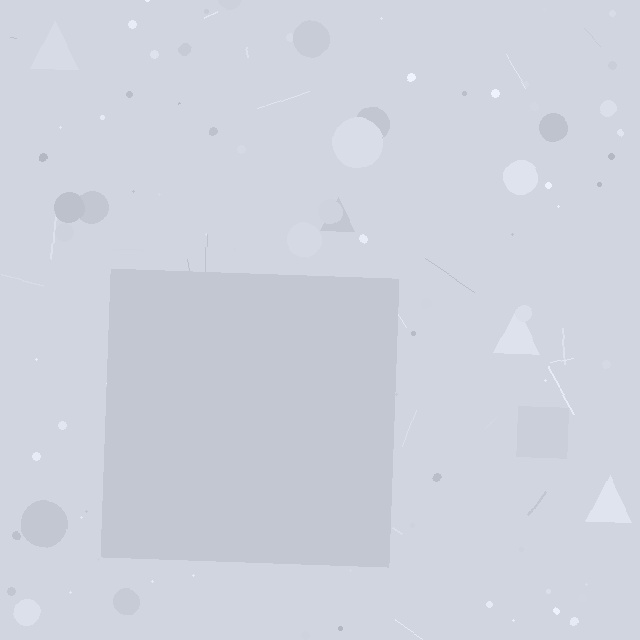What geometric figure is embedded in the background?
A square is embedded in the background.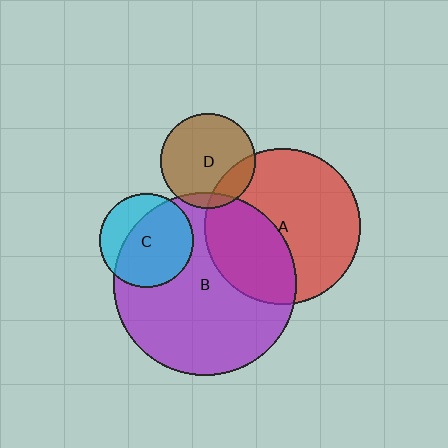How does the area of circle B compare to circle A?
Approximately 1.4 times.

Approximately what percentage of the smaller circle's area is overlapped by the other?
Approximately 10%.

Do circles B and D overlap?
Yes.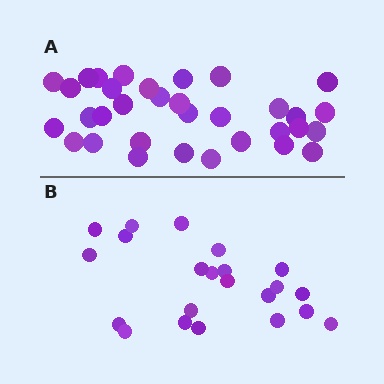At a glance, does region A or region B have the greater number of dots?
Region A (the top region) has more dots.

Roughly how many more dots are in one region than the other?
Region A has roughly 12 or so more dots than region B.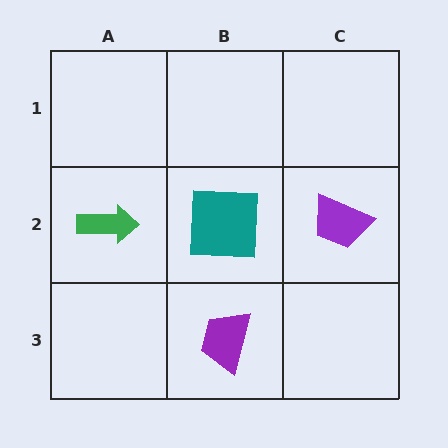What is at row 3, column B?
A purple trapezoid.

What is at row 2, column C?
A purple trapezoid.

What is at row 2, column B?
A teal square.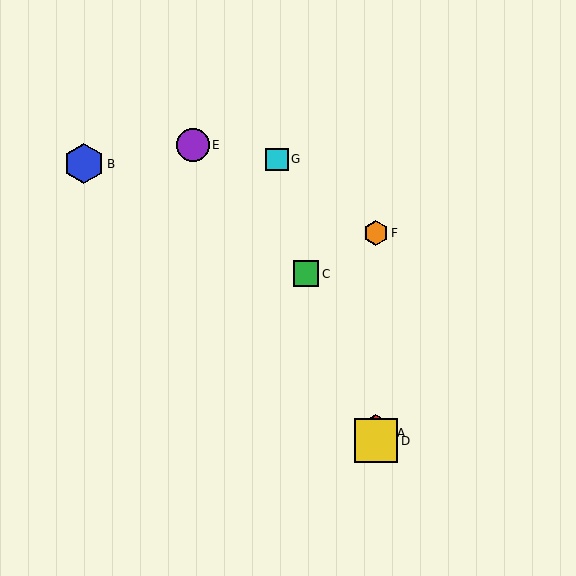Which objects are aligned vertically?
Objects A, D, F are aligned vertically.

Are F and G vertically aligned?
No, F is at x≈376 and G is at x≈277.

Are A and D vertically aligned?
Yes, both are at x≈376.